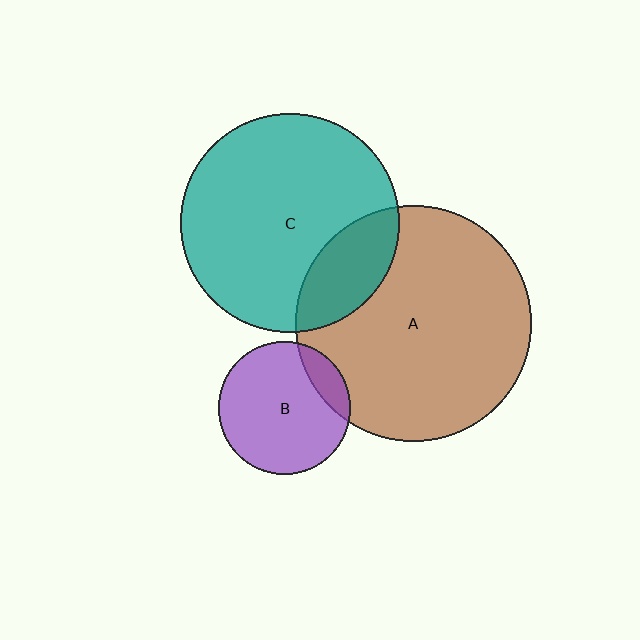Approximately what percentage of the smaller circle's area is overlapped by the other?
Approximately 15%.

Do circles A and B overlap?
Yes.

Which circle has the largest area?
Circle A (brown).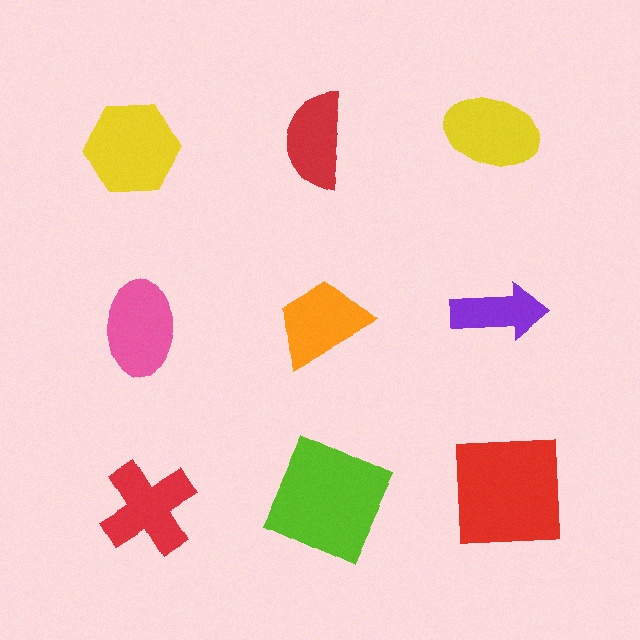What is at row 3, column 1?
A red cross.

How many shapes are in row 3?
3 shapes.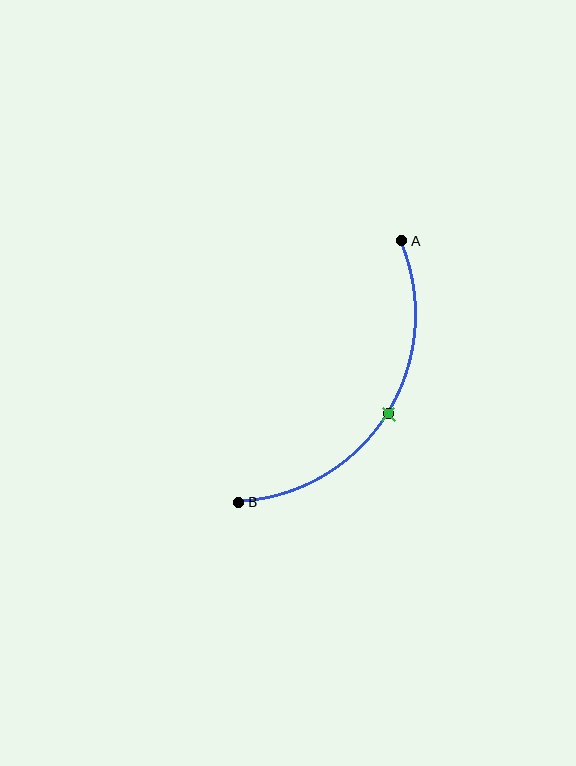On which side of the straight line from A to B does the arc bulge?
The arc bulges to the right of the straight line connecting A and B.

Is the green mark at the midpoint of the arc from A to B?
Yes. The green mark lies on the arc at equal arc-length from both A and B — it is the arc midpoint.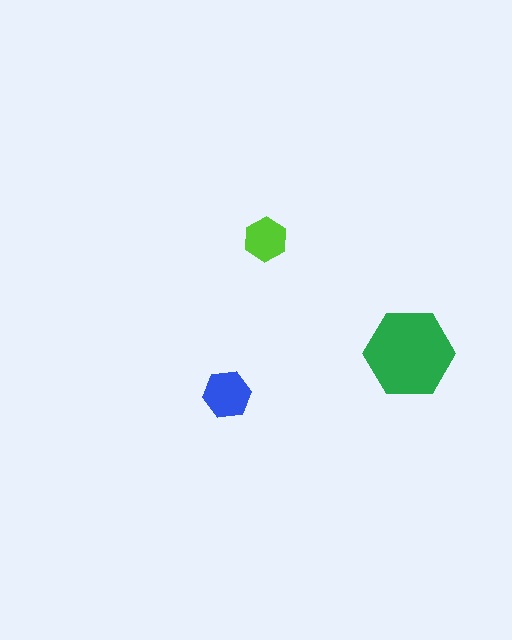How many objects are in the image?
There are 3 objects in the image.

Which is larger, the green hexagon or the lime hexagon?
The green one.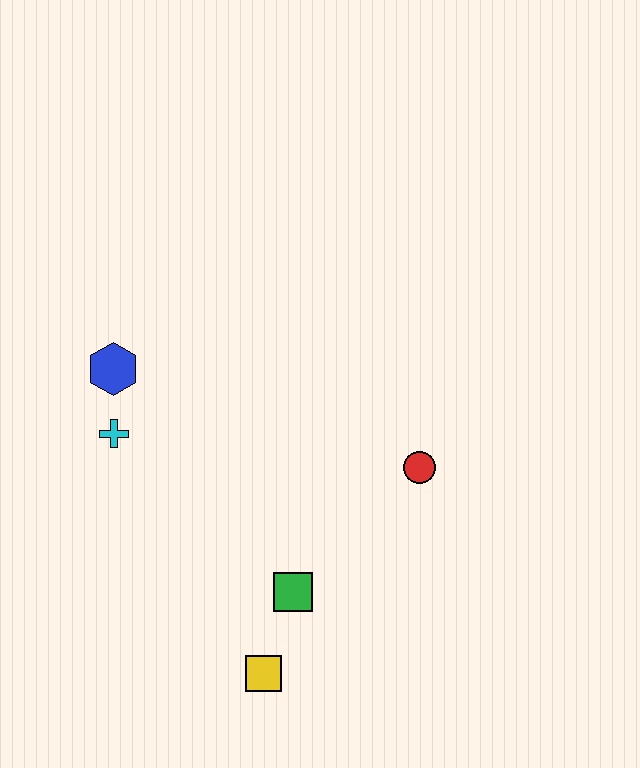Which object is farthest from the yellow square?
The blue hexagon is farthest from the yellow square.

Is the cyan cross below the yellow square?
No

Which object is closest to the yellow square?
The green square is closest to the yellow square.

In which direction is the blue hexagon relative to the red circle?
The blue hexagon is to the left of the red circle.